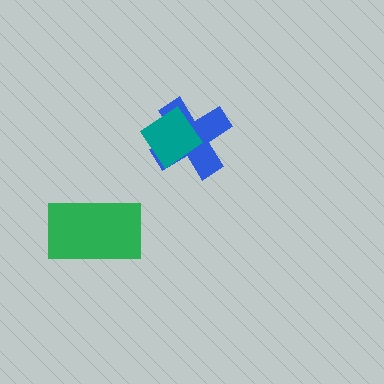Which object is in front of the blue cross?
The teal diamond is in front of the blue cross.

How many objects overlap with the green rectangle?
0 objects overlap with the green rectangle.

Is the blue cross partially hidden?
Yes, it is partially covered by another shape.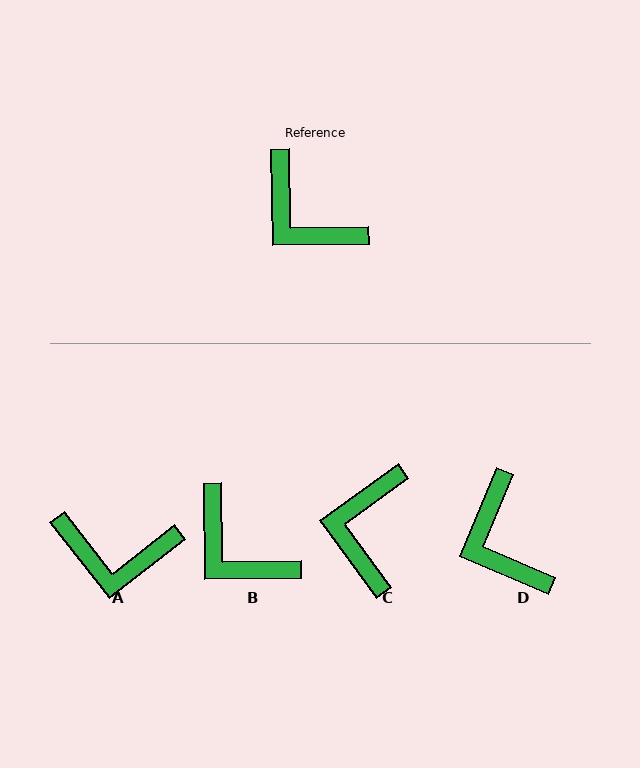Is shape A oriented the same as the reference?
No, it is off by about 37 degrees.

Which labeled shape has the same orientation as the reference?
B.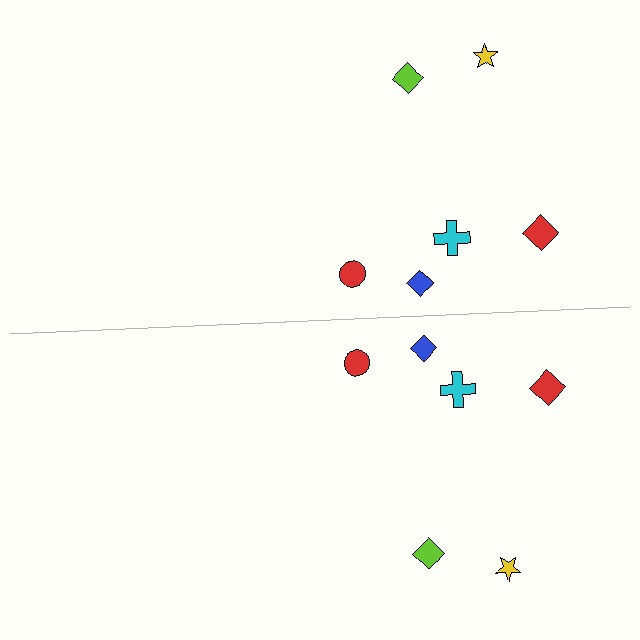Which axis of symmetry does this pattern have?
The pattern has a horizontal axis of symmetry running through the center of the image.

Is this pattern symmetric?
Yes, this pattern has bilateral (reflection) symmetry.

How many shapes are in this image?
There are 12 shapes in this image.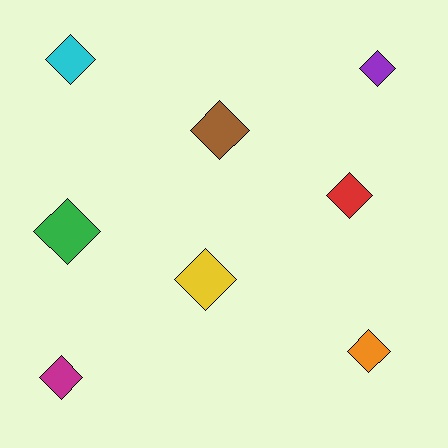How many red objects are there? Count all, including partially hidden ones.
There is 1 red object.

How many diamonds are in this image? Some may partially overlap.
There are 8 diamonds.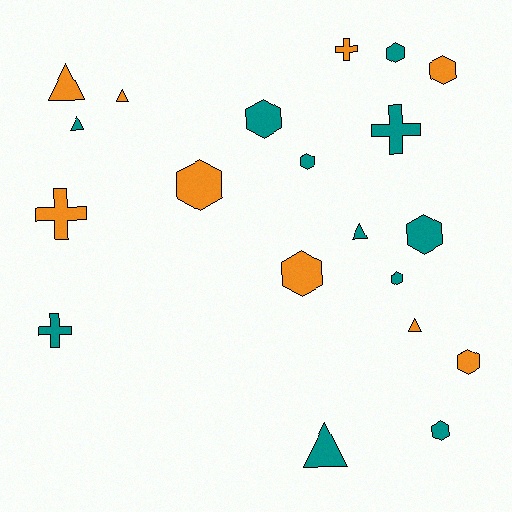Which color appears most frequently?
Teal, with 11 objects.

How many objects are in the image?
There are 20 objects.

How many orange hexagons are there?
There are 4 orange hexagons.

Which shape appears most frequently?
Hexagon, with 10 objects.